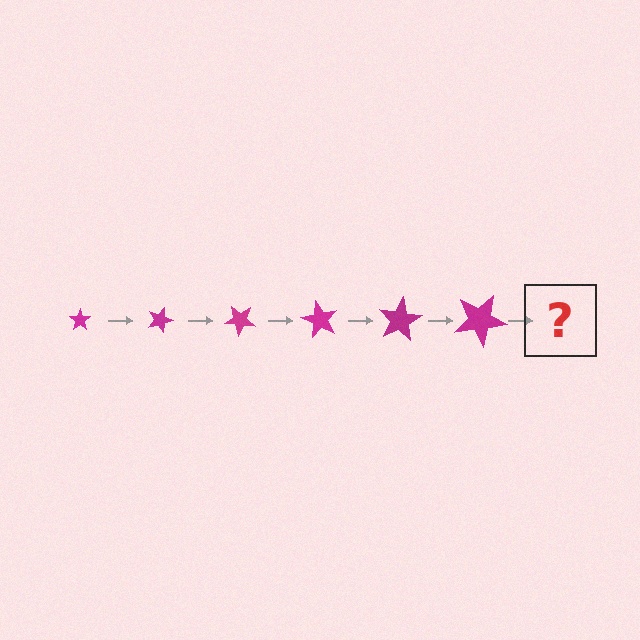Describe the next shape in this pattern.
It should be a star, larger than the previous one and rotated 120 degrees from the start.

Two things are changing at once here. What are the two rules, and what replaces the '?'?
The two rules are that the star grows larger each step and it rotates 20 degrees each step. The '?' should be a star, larger than the previous one and rotated 120 degrees from the start.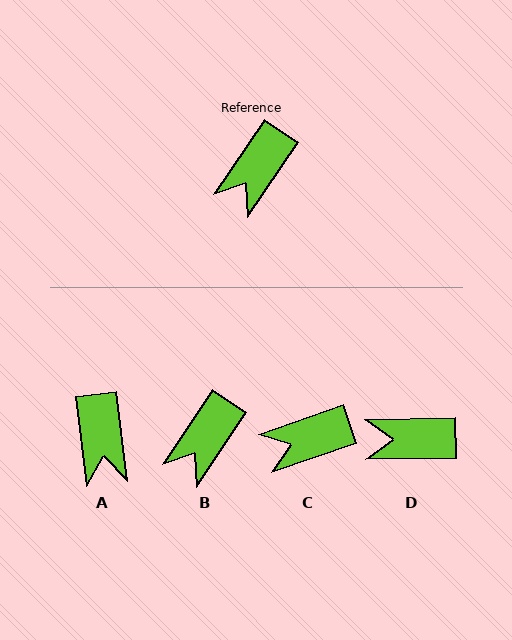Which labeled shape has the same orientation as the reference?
B.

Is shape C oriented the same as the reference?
No, it is off by about 37 degrees.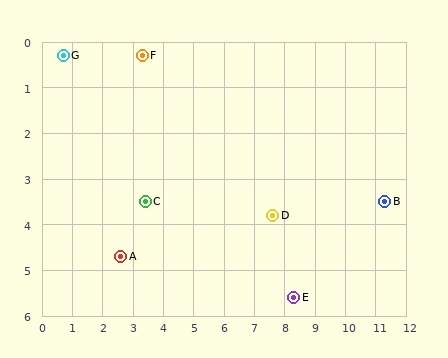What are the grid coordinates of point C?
Point C is at approximately (3.4, 3.5).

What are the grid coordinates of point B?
Point B is at approximately (11.3, 3.5).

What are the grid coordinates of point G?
Point G is at approximately (0.7, 0.3).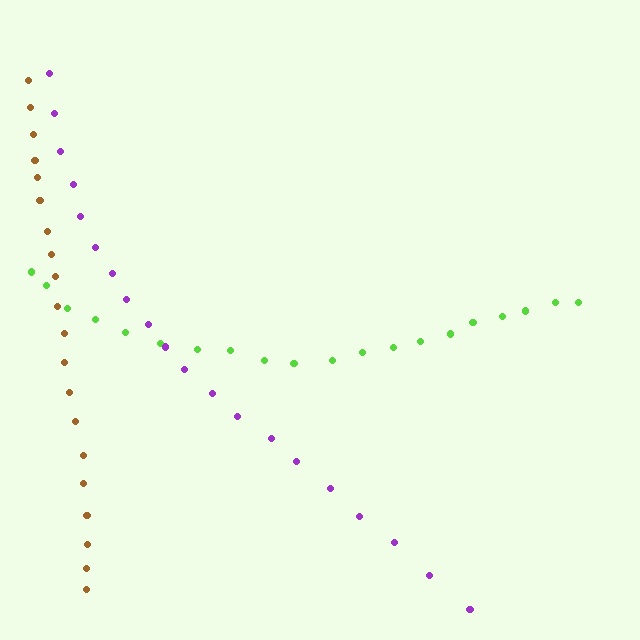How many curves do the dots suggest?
There are 3 distinct paths.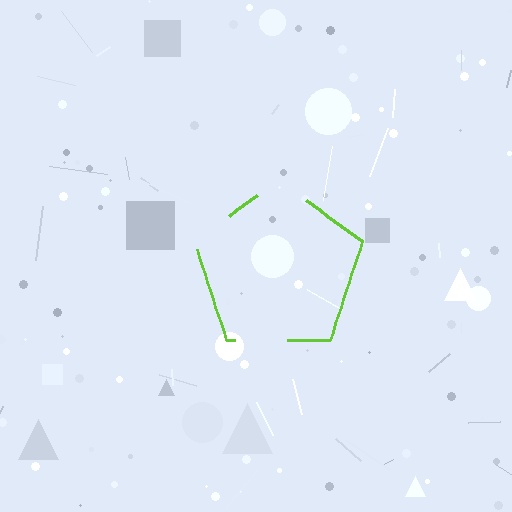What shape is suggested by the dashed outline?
The dashed outline suggests a pentagon.